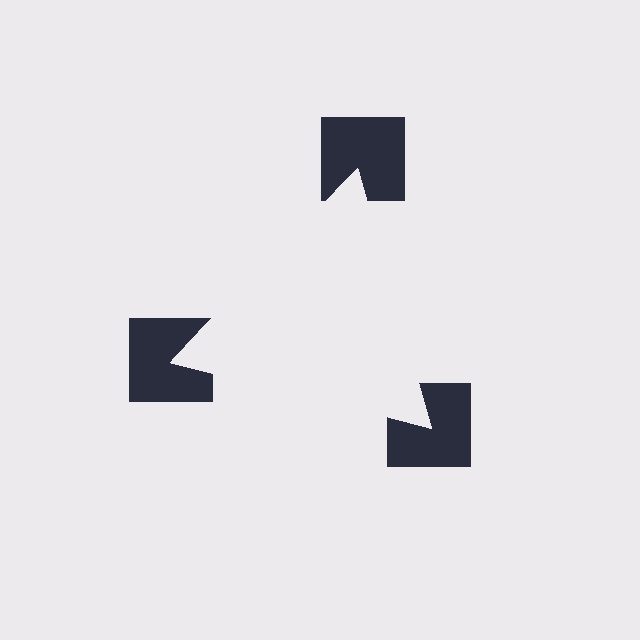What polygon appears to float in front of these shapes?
An illusory triangle — its edges are inferred from the aligned wedge cuts in the notched squares, not physically drawn.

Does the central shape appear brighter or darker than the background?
It typically appears slightly brighter than the background, even though no actual brightness change is drawn.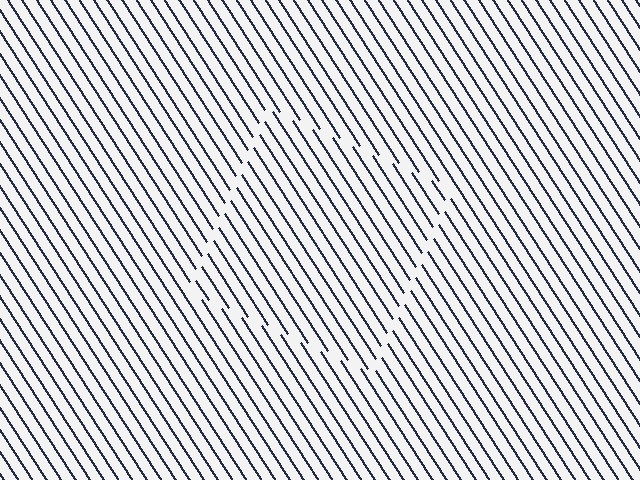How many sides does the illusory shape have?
4 sides — the line-ends trace a square.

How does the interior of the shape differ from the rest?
The interior of the shape contains the same grating, shifted by half a period — the contour is defined by the phase discontinuity where line-ends from the inner and outer gratings abut.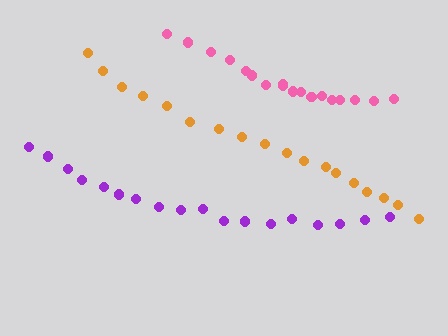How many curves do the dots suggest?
There are 3 distinct paths.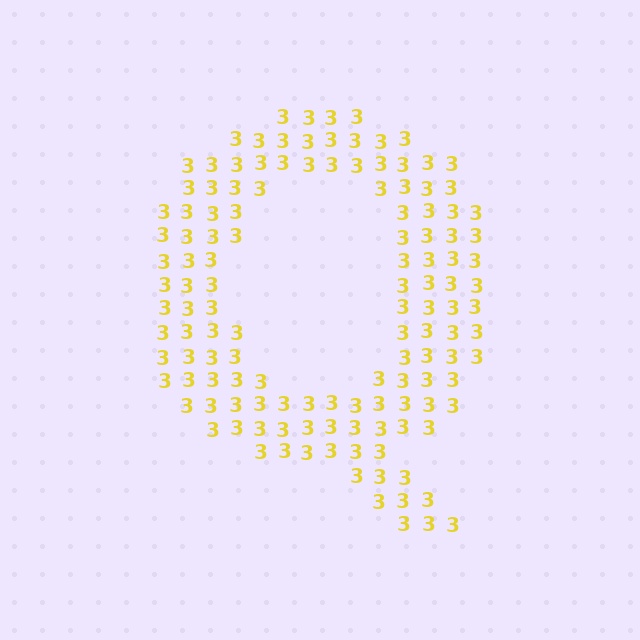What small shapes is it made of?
It is made of small digit 3's.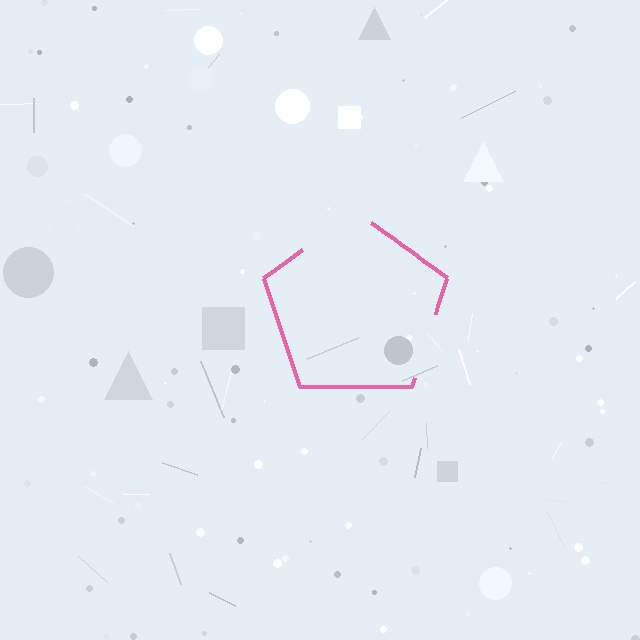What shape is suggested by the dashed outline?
The dashed outline suggests a pentagon.